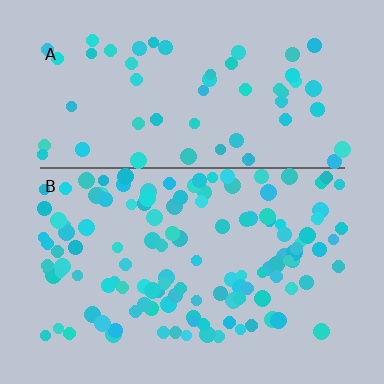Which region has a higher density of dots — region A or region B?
B (the bottom).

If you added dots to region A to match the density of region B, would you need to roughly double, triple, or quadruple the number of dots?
Approximately double.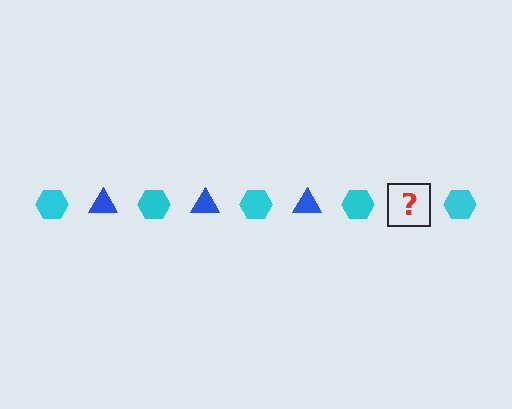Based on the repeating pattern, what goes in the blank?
The blank should be a blue triangle.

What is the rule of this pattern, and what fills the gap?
The rule is that the pattern alternates between cyan hexagon and blue triangle. The gap should be filled with a blue triangle.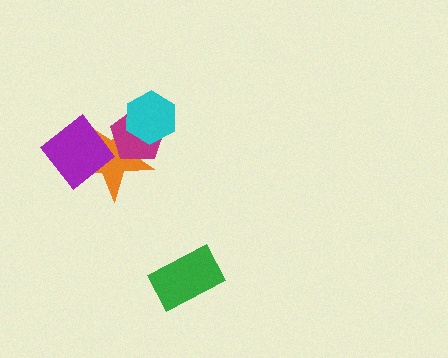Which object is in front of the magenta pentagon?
The cyan hexagon is in front of the magenta pentagon.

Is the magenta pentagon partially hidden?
Yes, it is partially covered by another shape.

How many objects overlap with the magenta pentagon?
2 objects overlap with the magenta pentagon.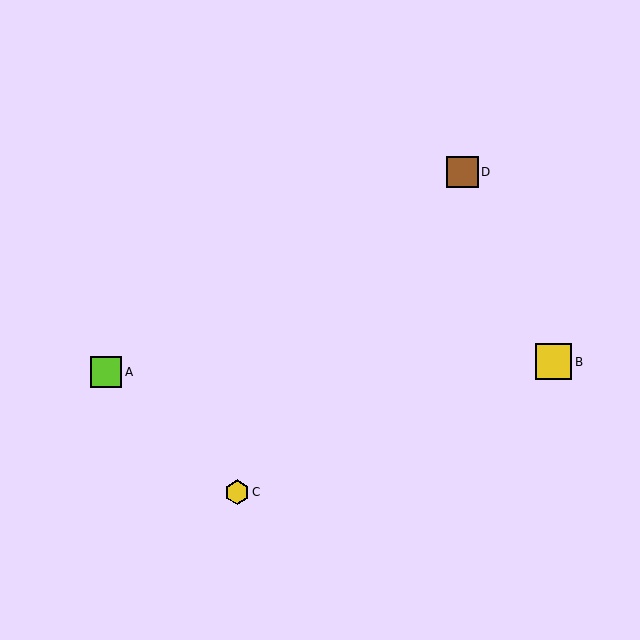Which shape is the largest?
The yellow square (labeled B) is the largest.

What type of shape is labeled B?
Shape B is a yellow square.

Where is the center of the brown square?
The center of the brown square is at (462, 172).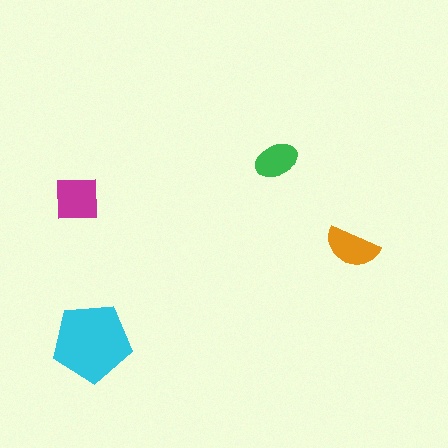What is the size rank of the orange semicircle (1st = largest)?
3rd.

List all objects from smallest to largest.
The green ellipse, the orange semicircle, the magenta square, the cyan pentagon.